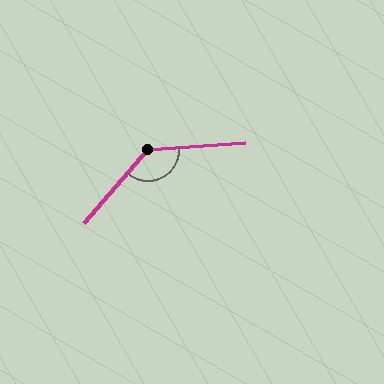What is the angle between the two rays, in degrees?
Approximately 136 degrees.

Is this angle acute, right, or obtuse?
It is obtuse.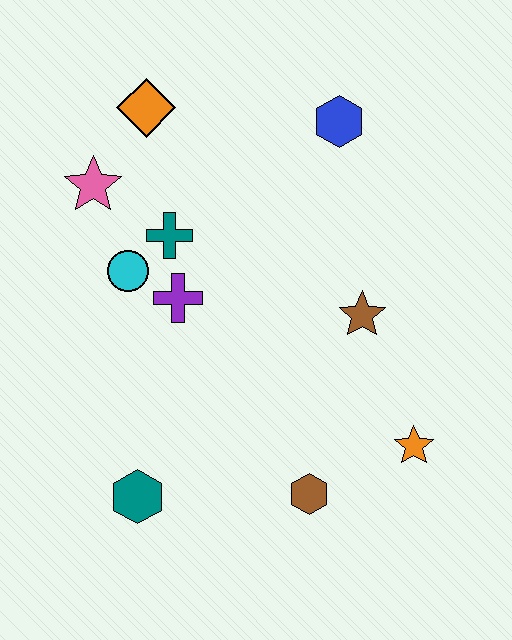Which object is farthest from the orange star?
The orange diamond is farthest from the orange star.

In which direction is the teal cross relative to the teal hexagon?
The teal cross is above the teal hexagon.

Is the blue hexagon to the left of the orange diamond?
No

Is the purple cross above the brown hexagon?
Yes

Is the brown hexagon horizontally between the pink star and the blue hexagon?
Yes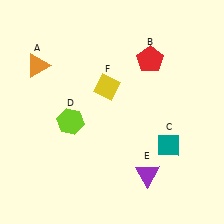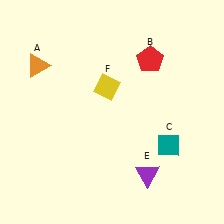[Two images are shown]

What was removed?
The lime hexagon (D) was removed in Image 2.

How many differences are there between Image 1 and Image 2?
There is 1 difference between the two images.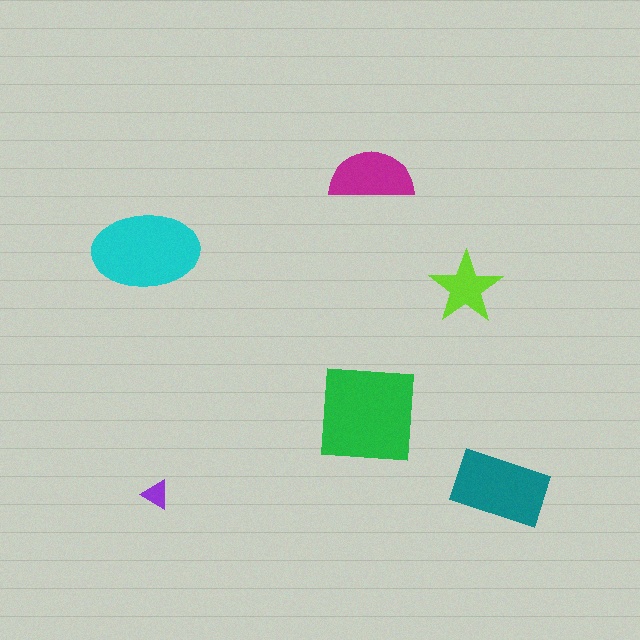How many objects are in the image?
There are 6 objects in the image.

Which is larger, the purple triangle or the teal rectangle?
The teal rectangle.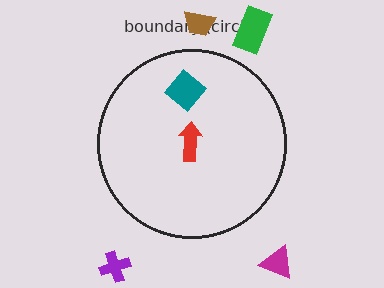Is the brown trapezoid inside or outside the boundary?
Outside.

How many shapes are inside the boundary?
2 inside, 4 outside.